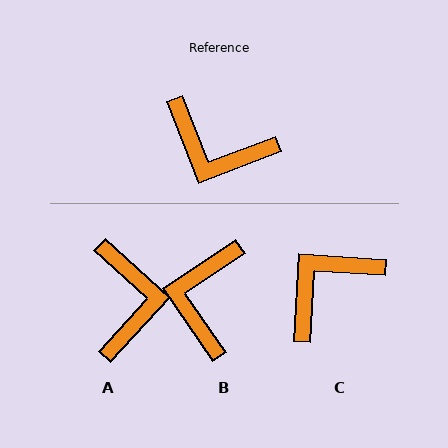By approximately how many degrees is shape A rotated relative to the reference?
Approximately 116 degrees counter-clockwise.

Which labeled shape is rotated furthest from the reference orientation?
A, about 116 degrees away.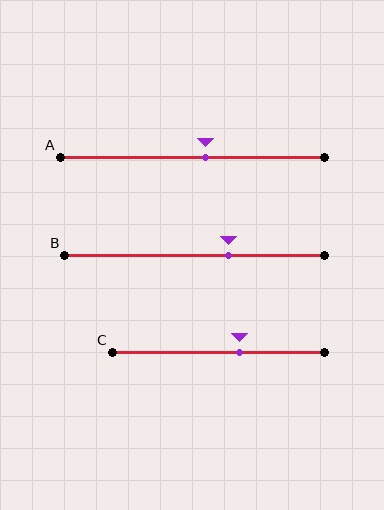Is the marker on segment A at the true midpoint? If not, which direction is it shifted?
No, the marker on segment A is shifted to the right by about 5% of the segment length.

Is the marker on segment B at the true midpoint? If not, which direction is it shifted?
No, the marker on segment B is shifted to the right by about 13% of the segment length.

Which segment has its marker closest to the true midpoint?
Segment A has its marker closest to the true midpoint.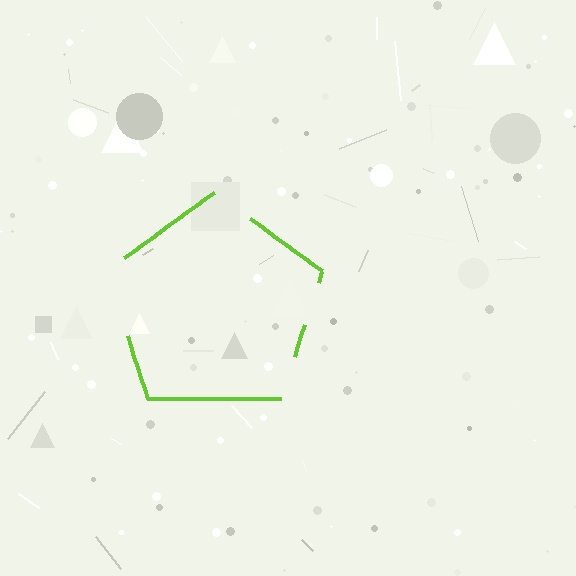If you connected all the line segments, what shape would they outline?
They would outline a pentagon.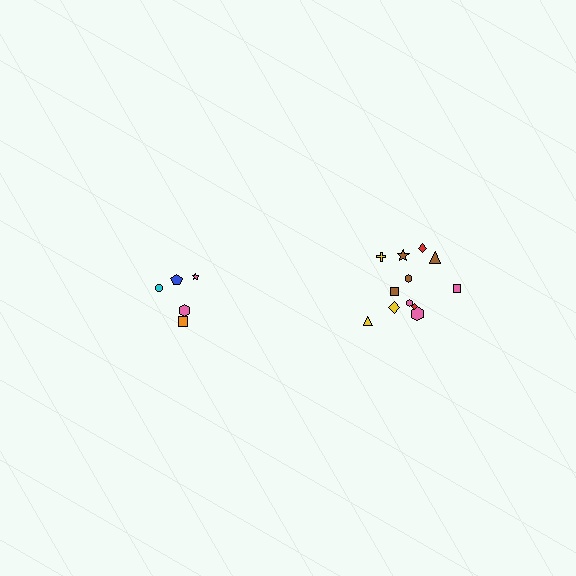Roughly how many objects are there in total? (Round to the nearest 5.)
Roughly 15 objects in total.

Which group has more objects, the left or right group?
The right group.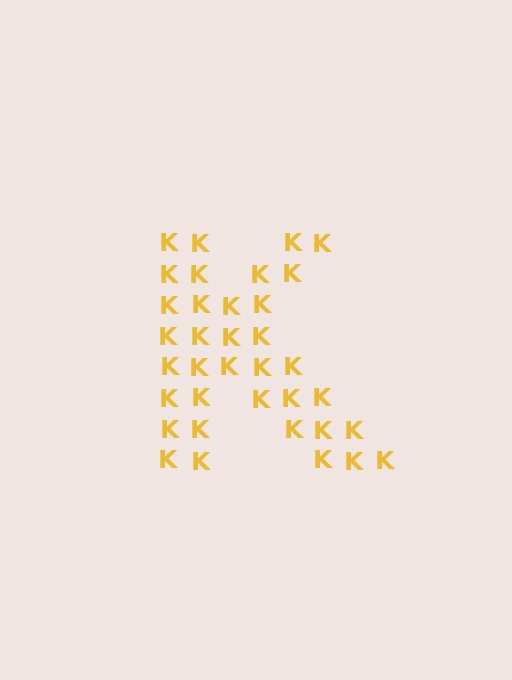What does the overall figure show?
The overall figure shows the letter K.